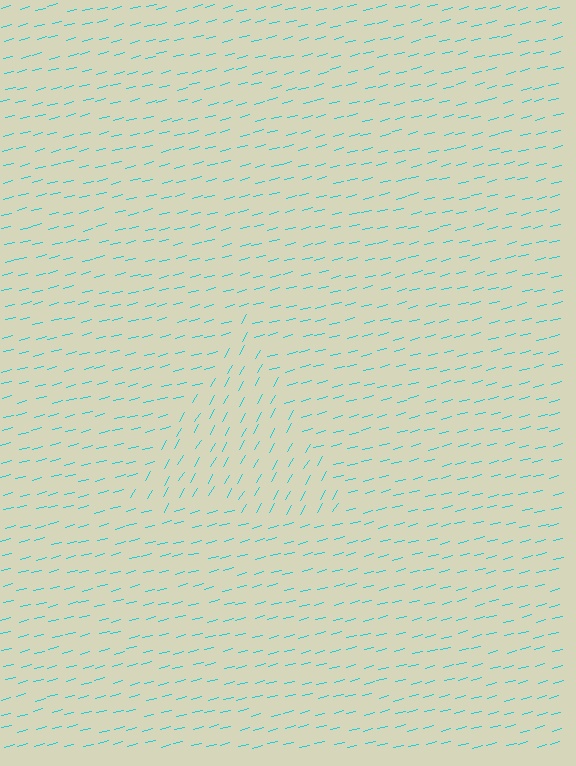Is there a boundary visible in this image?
Yes, there is a texture boundary formed by a change in line orientation.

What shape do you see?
I see a triangle.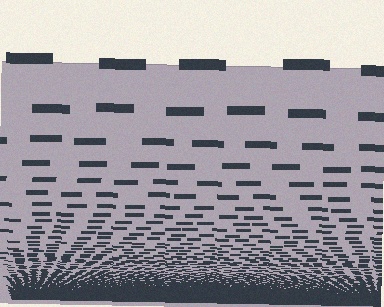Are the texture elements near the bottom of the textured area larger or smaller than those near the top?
Smaller. The gradient is inverted — elements near the bottom are smaller and denser.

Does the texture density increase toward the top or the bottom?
Density increases toward the bottom.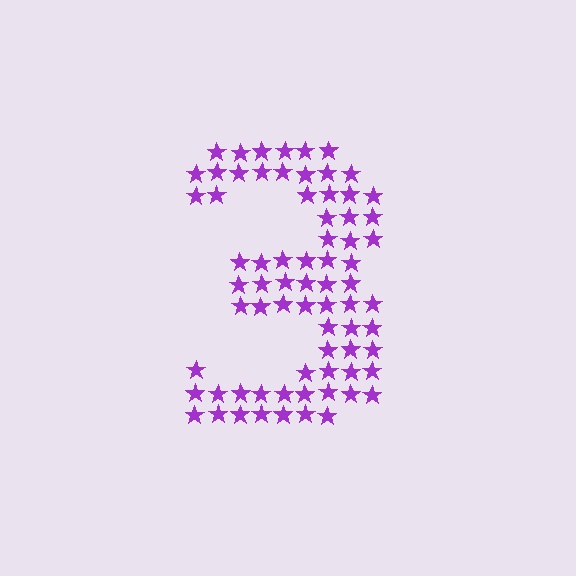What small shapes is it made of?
It is made of small stars.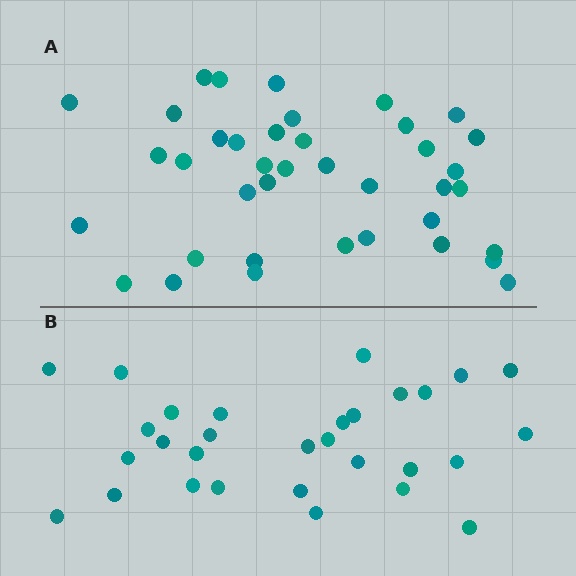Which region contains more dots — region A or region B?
Region A (the top region) has more dots.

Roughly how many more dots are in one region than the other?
Region A has roughly 8 or so more dots than region B.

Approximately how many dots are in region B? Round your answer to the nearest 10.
About 30 dots.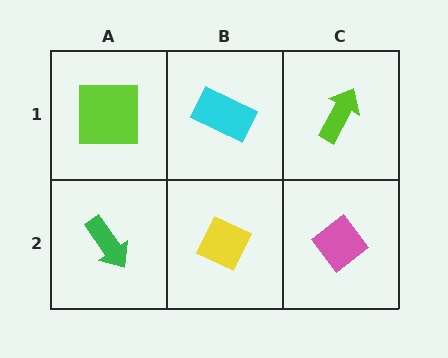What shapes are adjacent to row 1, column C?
A pink diamond (row 2, column C), a cyan rectangle (row 1, column B).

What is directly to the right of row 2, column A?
A yellow diamond.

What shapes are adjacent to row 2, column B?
A cyan rectangle (row 1, column B), a green arrow (row 2, column A), a pink diamond (row 2, column C).